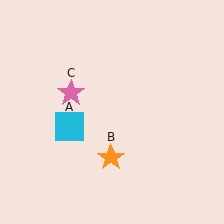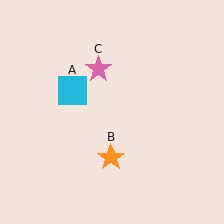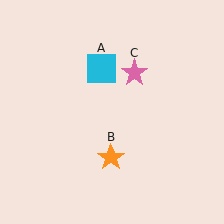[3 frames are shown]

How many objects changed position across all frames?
2 objects changed position: cyan square (object A), pink star (object C).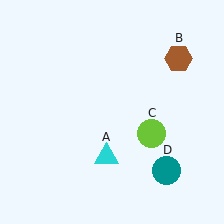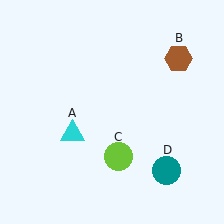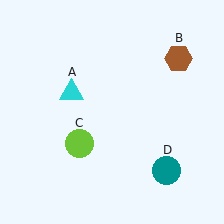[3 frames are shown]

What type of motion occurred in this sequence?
The cyan triangle (object A), lime circle (object C) rotated clockwise around the center of the scene.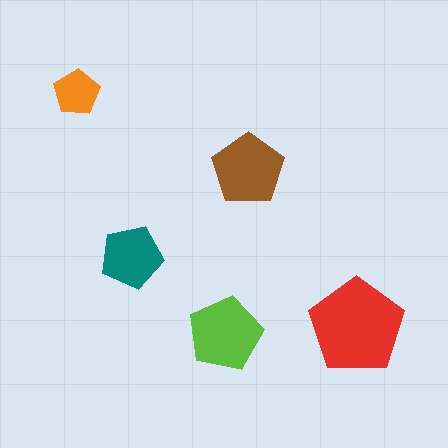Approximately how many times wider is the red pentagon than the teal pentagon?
About 1.5 times wider.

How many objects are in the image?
There are 5 objects in the image.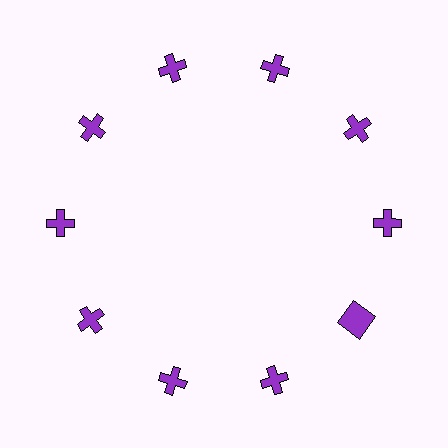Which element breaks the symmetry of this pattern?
The purple square at roughly the 4 o'clock position breaks the symmetry. All other shapes are purple crosses.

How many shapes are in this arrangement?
There are 10 shapes arranged in a ring pattern.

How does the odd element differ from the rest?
It has a different shape: square instead of cross.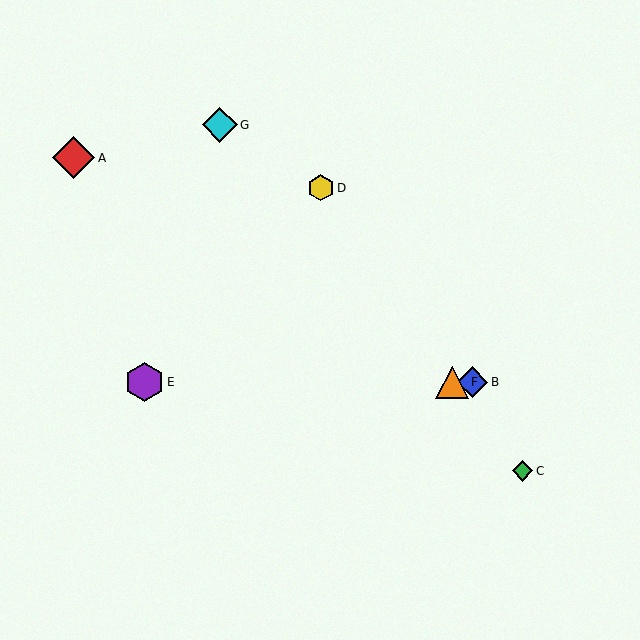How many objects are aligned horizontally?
3 objects (B, E, F) are aligned horizontally.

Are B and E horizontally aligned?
Yes, both are at y≈382.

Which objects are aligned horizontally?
Objects B, E, F are aligned horizontally.